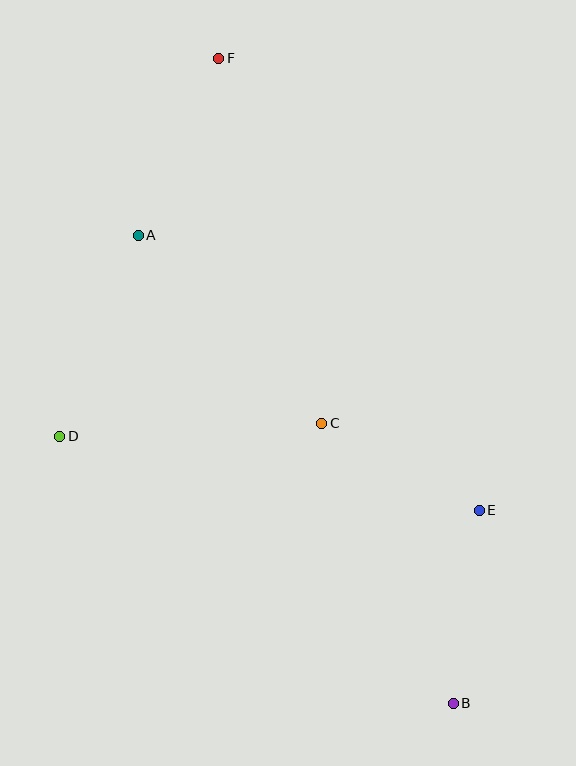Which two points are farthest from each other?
Points B and F are farthest from each other.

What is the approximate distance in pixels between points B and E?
The distance between B and E is approximately 195 pixels.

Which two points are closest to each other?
Points C and E are closest to each other.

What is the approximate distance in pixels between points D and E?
The distance between D and E is approximately 426 pixels.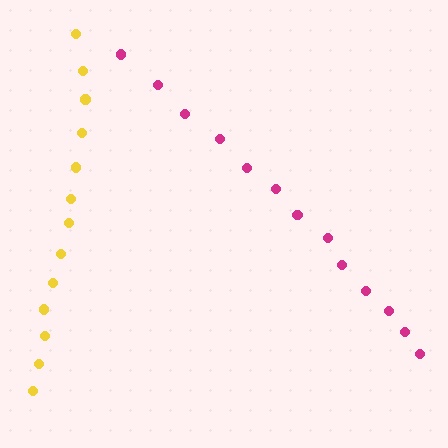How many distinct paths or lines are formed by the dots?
There are 2 distinct paths.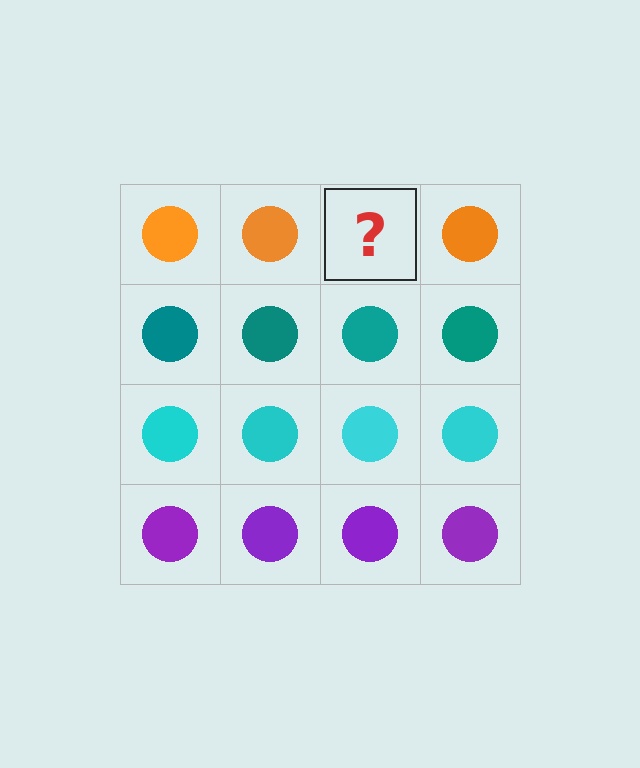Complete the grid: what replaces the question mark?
The question mark should be replaced with an orange circle.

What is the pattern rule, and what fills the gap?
The rule is that each row has a consistent color. The gap should be filled with an orange circle.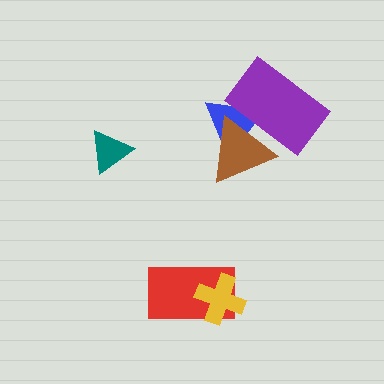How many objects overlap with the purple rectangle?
2 objects overlap with the purple rectangle.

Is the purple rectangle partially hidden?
Yes, it is partially covered by another shape.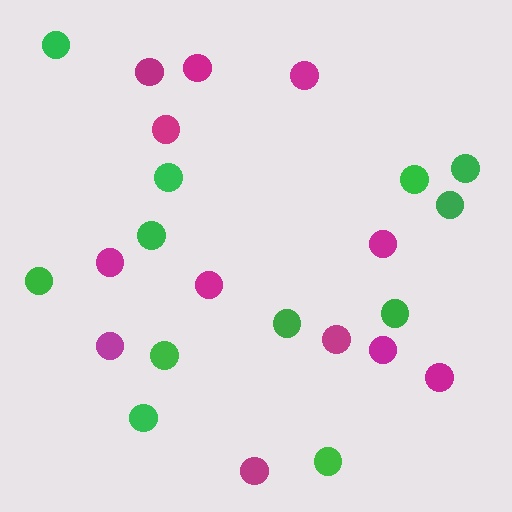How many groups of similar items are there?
There are 2 groups: one group of magenta circles (12) and one group of green circles (12).